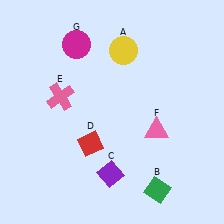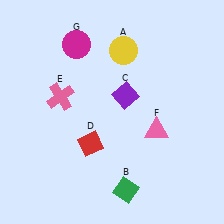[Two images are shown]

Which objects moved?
The objects that moved are: the green diamond (B), the purple diamond (C).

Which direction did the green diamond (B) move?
The green diamond (B) moved left.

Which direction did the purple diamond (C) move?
The purple diamond (C) moved up.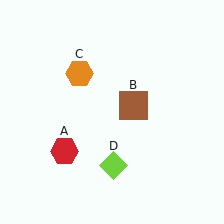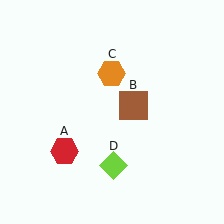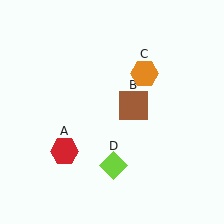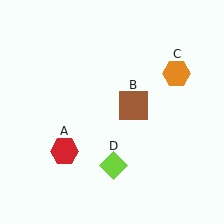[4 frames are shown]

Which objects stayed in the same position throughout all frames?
Red hexagon (object A) and brown square (object B) and lime diamond (object D) remained stationary.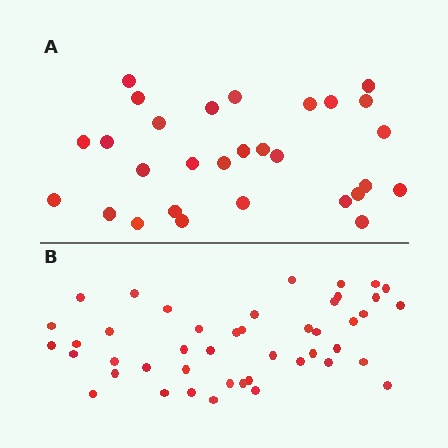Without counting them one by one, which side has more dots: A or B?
Region B (the bottom region) has more dots.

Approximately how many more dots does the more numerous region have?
Region B has approximately 15 more dots than region A.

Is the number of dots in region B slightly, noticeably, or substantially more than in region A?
Region B has substantially more. The ratio is roughly 1.6 to 1.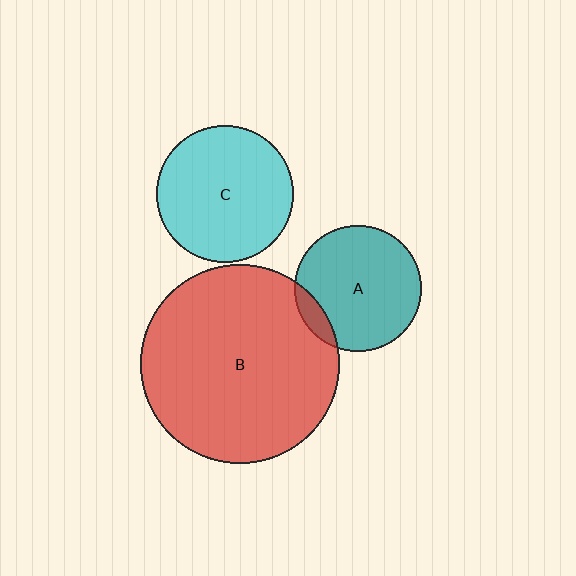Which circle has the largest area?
Circle B (red).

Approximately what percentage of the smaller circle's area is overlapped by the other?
Approximately 10%.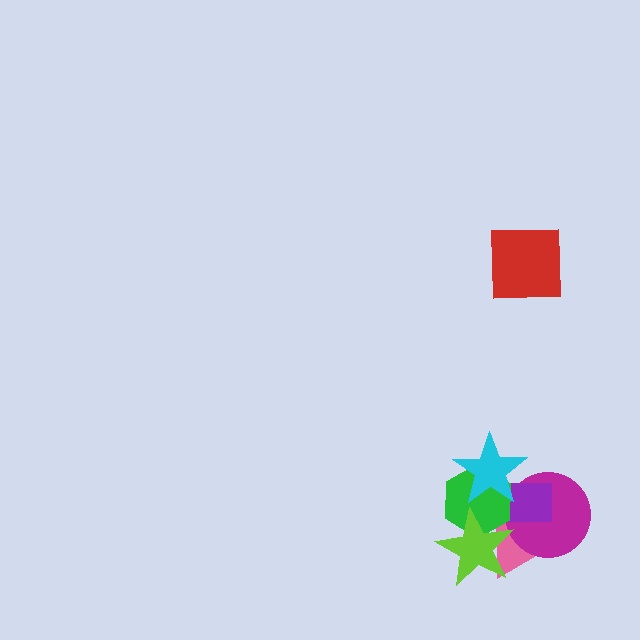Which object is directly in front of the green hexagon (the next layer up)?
The cyan star is directly in front of the green hexagon.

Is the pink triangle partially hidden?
Yes, it is partially covered by another shape.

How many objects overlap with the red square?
0 objects overlap with the red square.